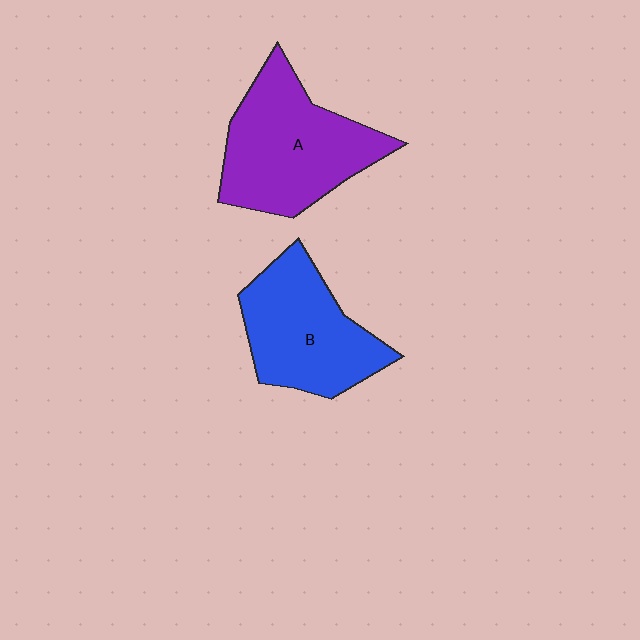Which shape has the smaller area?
Shape B (blue).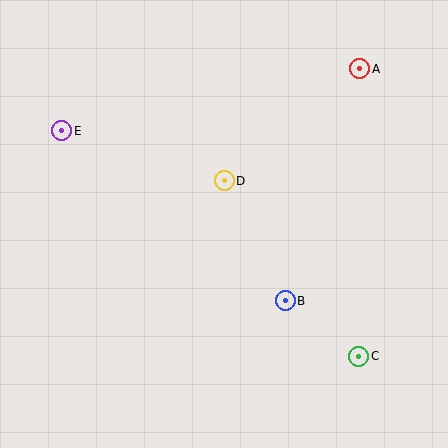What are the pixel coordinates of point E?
Point E is at (62, 131).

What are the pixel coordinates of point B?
Point B is at (285, 301).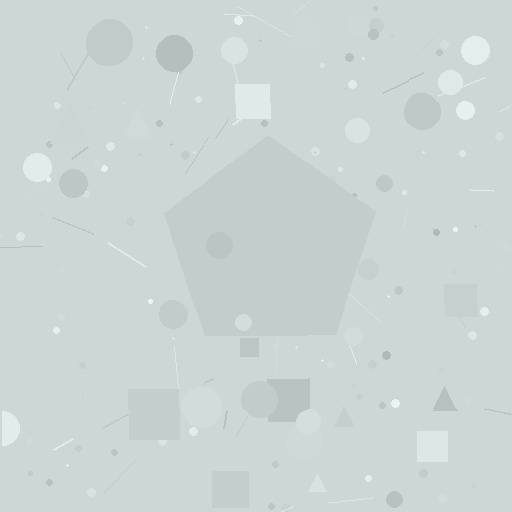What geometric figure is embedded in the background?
A pentagon is embedded in the background.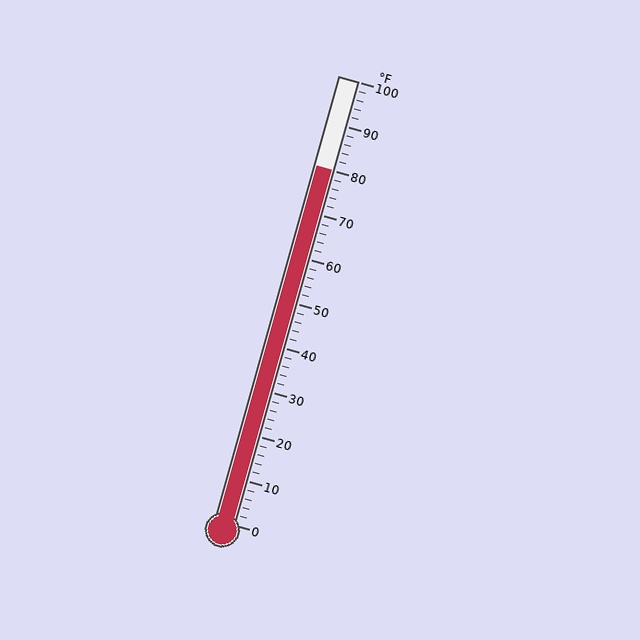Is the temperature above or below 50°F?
The temperature is above 50°F.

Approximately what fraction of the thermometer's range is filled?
The thermometer is filled to approximately 80% of its range.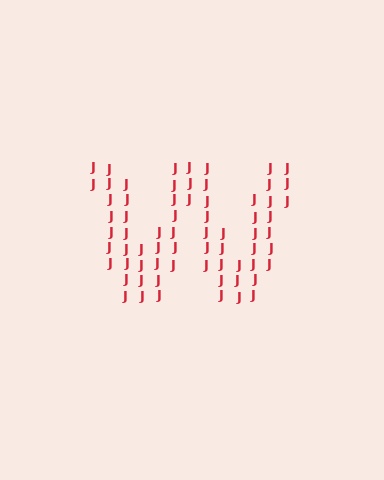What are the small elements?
The small elements are letter J's.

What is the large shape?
The large shape is the letter W.